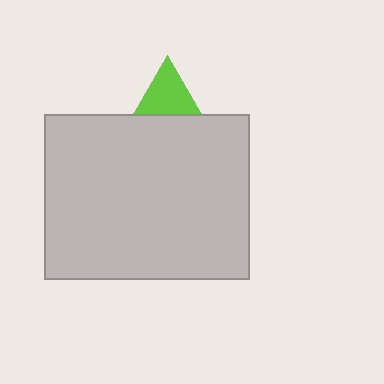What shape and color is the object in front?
The object in front is a light gray rectangle.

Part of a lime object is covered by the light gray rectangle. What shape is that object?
It is a triangle.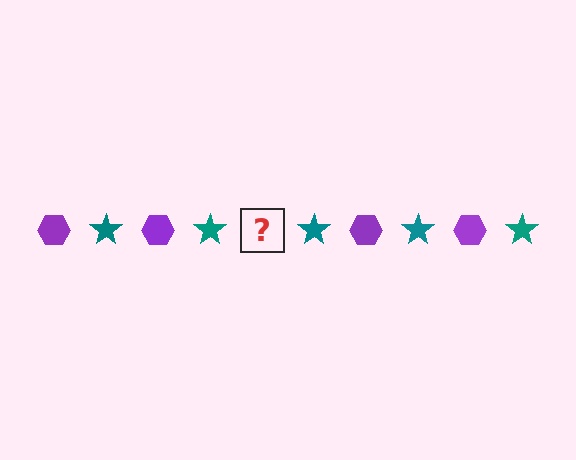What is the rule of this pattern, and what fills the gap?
The rule is that the pattern alternates between purple hexagon and teal star. The gap should be filled with a purple hexagon.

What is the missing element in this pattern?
The missing element is a purple hexagon.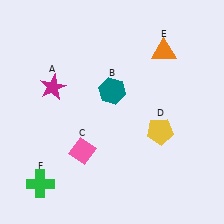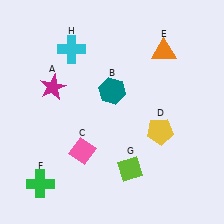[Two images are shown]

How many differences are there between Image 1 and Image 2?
There are 2 differences between the two images.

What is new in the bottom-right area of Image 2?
A lime diamond (G) was added in the bottom-right area of Image 2.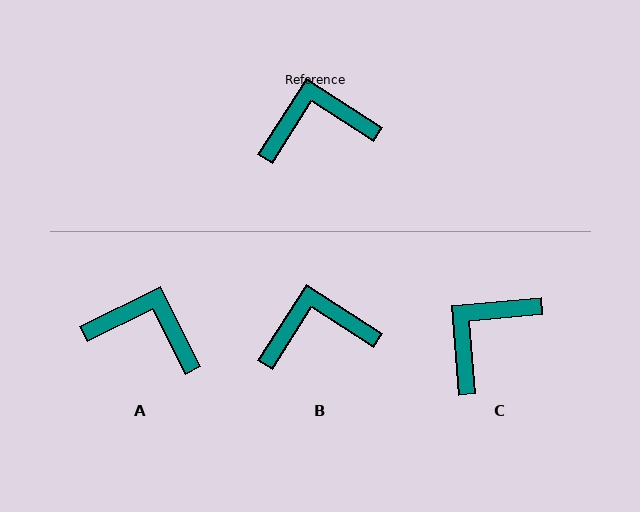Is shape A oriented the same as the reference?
No, it is off by about 31 degrees.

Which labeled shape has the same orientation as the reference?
B.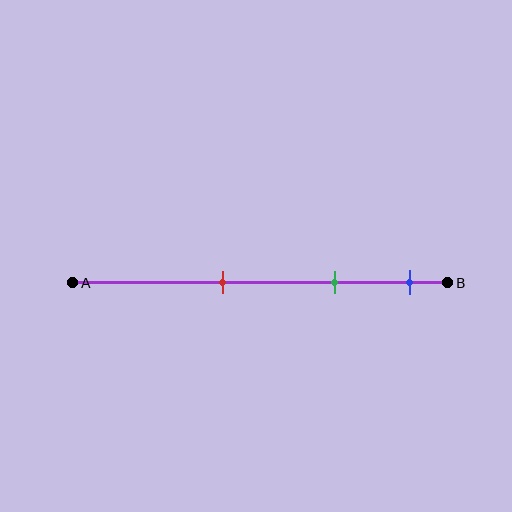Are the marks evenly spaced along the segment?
Yes, the marks are approximately evenly spaced.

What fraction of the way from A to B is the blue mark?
The blue mark is approximately 90% (0.9) of the way from A to B.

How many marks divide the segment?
There are 3 marks dividing the segment.